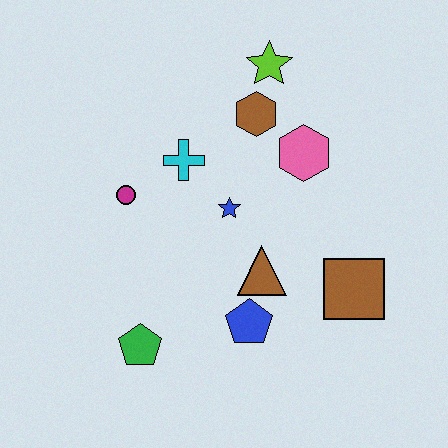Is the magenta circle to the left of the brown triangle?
Yes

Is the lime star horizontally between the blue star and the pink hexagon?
Yes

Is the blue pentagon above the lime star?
No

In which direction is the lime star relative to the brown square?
The lime star is above the brown square.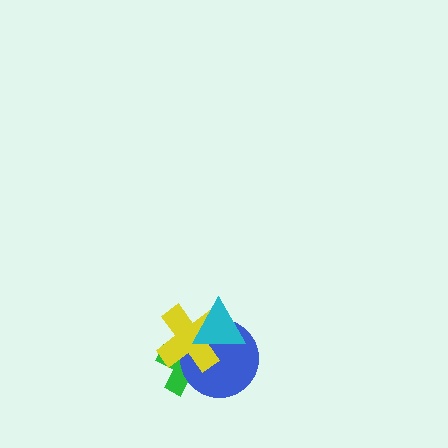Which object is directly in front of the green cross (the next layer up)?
The blue circle is directly in front of the green cross.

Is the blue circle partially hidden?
Yes, it is partially covered by another shape.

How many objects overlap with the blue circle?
3 objects overlap with the blue circle.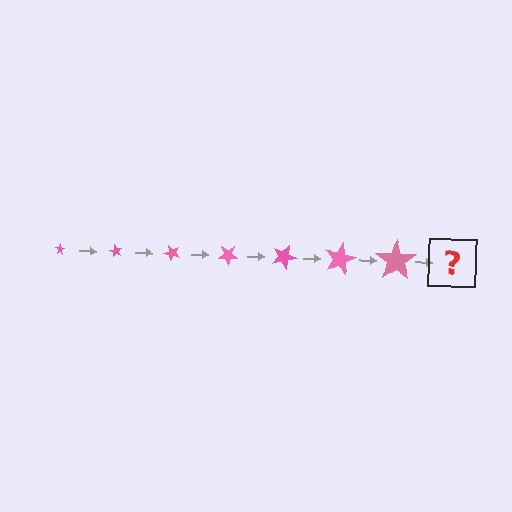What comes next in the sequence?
The next element should be a star, larger than the previous one and rotated 420 degrees from the start.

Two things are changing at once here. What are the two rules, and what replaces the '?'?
The two rules are that the star grows larger each step and it rotates 60 degrees each step. The '?' should be a star, larger than the previous one and rotated 420 degrees from the start.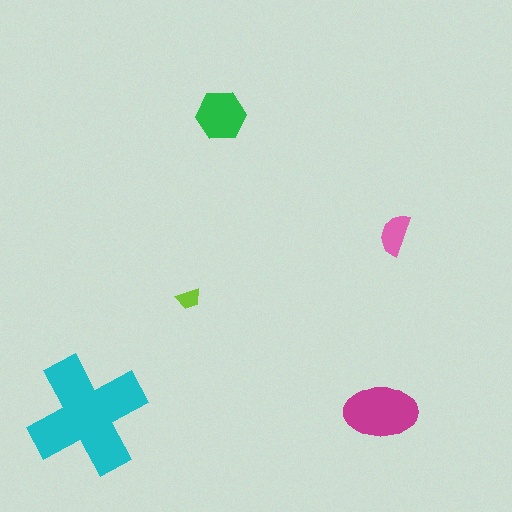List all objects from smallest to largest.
The lime trapezoid, the pink semicircle, the green hexagon, the magenta ellipse, the cyan cross.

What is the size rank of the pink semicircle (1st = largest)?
4th.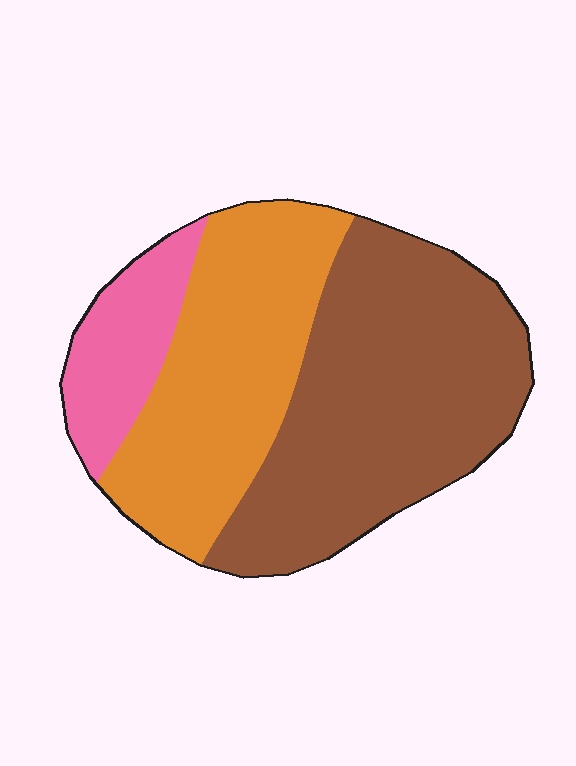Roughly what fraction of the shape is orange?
Orange covers 36% of the shape.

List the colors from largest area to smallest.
From largest to smallest: brown, orange, pink.